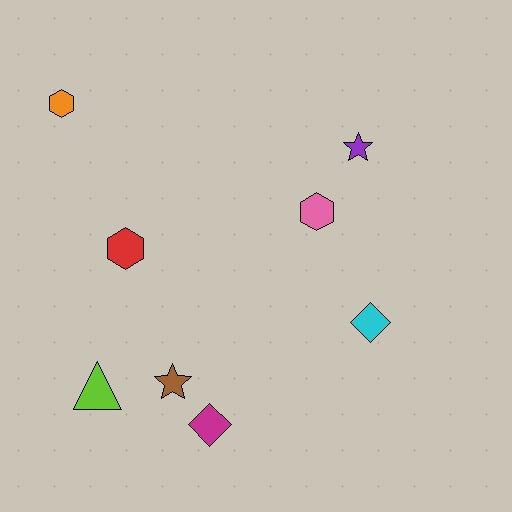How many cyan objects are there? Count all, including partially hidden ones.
There is 1 cyan object.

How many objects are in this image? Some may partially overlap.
There are 8 objects.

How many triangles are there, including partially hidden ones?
There is 1 triangle.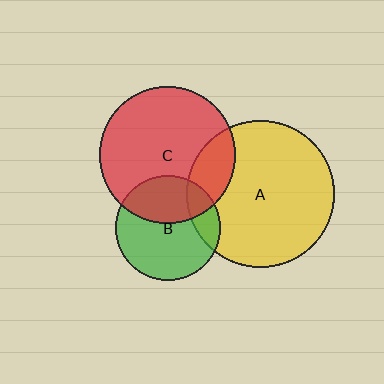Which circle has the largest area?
Circle A (yellow).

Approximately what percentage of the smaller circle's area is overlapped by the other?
Approximately 35%.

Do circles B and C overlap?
Yes.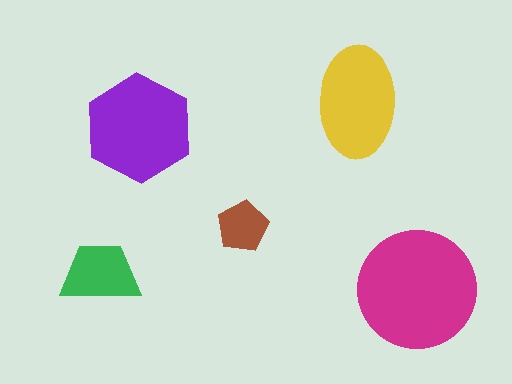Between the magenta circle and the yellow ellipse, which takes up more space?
The magenta circle.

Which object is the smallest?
The brown pentagon.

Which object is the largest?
The magenta circle.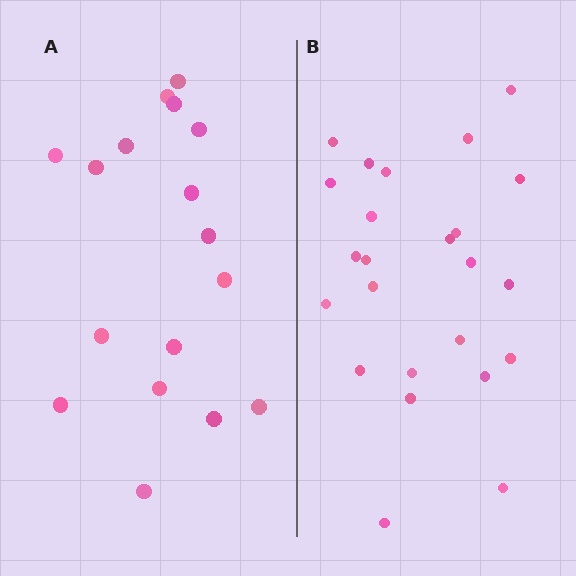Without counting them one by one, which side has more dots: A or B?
Region B (the right region) has more dots.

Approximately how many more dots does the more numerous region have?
Region B has roughly 8 or so more dots than region A.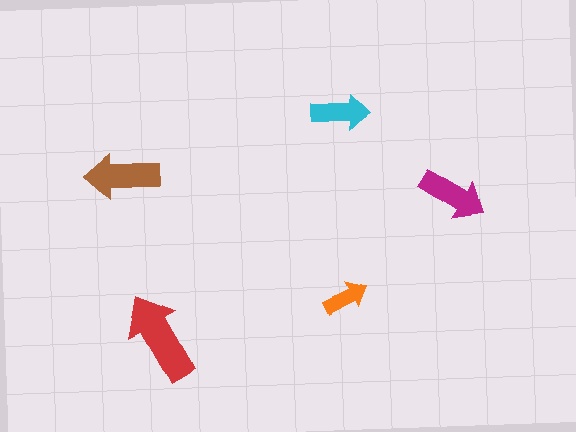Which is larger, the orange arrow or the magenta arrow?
The magenta one.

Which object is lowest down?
The red arrow is bottommost.